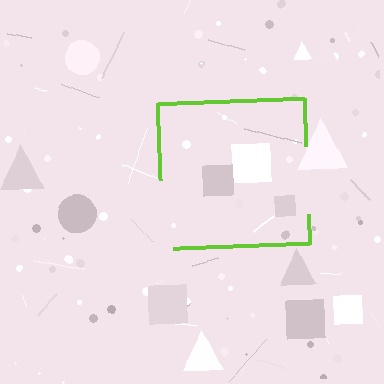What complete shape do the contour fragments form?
The contour fragments form a square.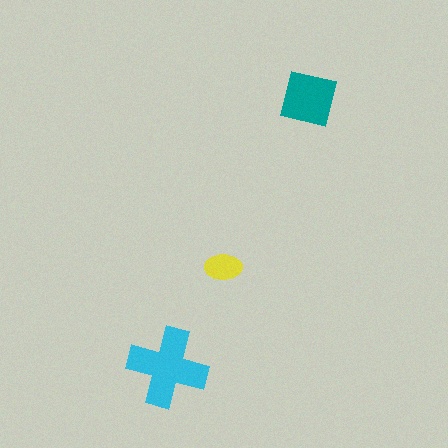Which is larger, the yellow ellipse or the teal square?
The teal square.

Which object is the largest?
The cyan cross.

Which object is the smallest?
The yellow ellipse.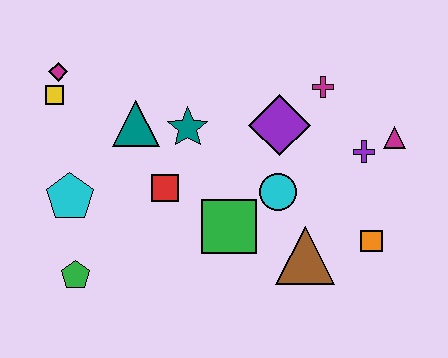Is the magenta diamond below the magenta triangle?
No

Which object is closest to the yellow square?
The magenta diamond is closest to the yellow square.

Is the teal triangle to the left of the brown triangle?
Yes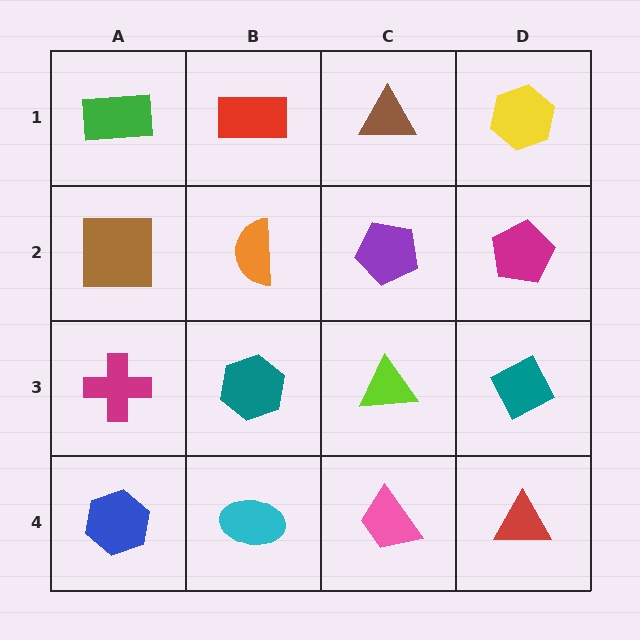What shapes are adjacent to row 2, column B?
A red rectangle (row 1, column B), a teal hexagon (row 3, column B), a brown square (row 2, column A), a purple pentagon (row 2, column C).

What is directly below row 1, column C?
A purple pentagon.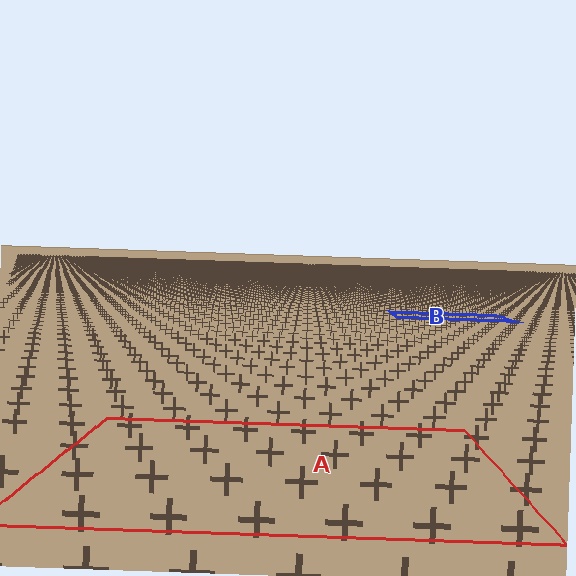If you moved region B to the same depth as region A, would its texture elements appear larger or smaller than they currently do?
They would appear larger. At a closer depth, the same texture elements are projected at a bigger on-screen size.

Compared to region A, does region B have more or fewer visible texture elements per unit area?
Region B has more texture elements per unit area — they are packed more densely because it is farther away.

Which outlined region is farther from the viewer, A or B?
Region B is farther from the viewer — the texture elements inside it appear smaller and more densely packed.